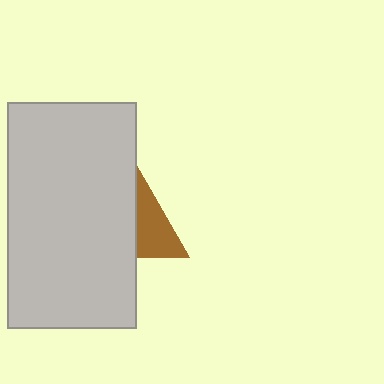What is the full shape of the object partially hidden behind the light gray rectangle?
The partially hidden object is a brown triangle.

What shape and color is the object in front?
The object in front is a light gray rectangle.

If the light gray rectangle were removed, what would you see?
You would see the complete brown triangle.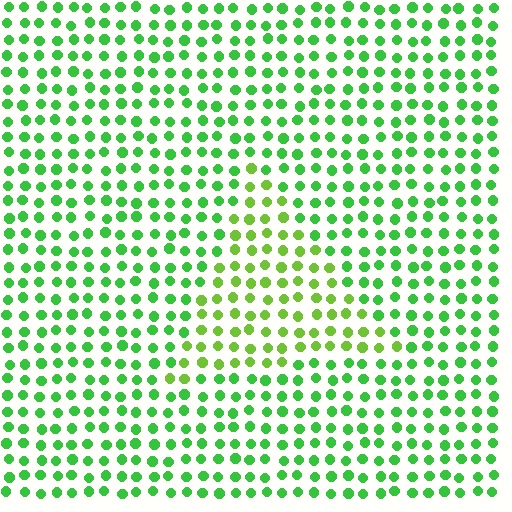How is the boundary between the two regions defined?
The boundary is defined purely by a slight shift in hue (about 28 degrees). Spacing, size, and orientation are identical on both sides.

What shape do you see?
I see a triangle.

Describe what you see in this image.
The image is filled with small green elements in a uniform arrangement. A triangle-shaped region is visible where the elements are tinted to a slightly different hue, forming a subtle color boundary.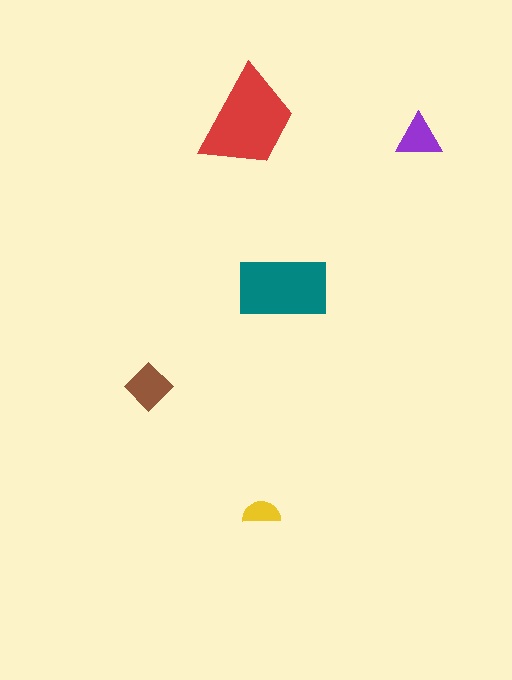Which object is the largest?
The red trapezoid.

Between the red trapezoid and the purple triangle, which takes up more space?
The red trapezoid.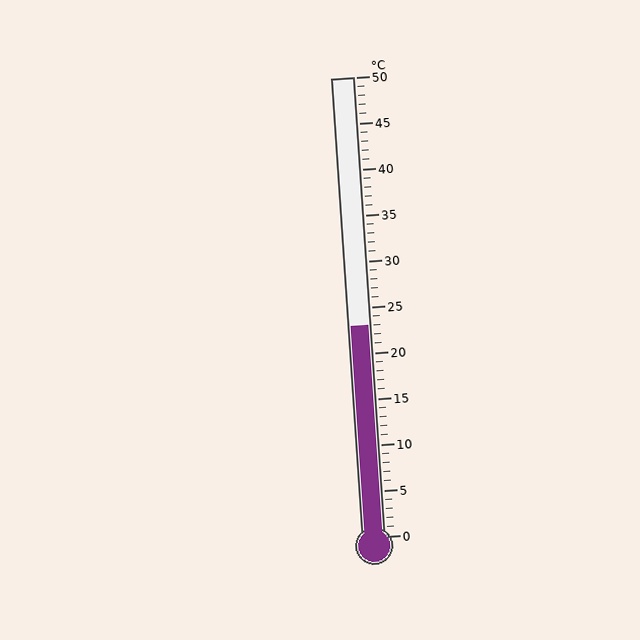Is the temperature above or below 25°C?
The temperature is below 25°C.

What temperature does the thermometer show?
The thermometer shows approximately 23°C.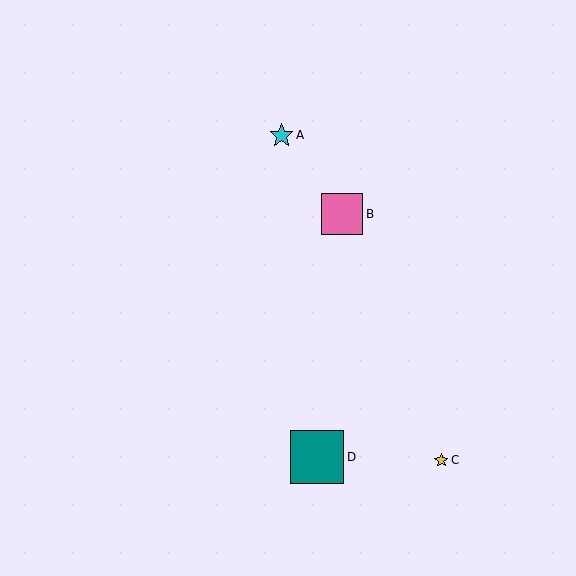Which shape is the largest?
The teal square (labeled D) is the largest.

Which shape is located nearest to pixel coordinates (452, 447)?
The yellow star (labeled C) at (441, 460) is nearest to that location.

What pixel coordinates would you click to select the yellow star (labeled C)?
Click at (441, 460) to select the yellow star C.